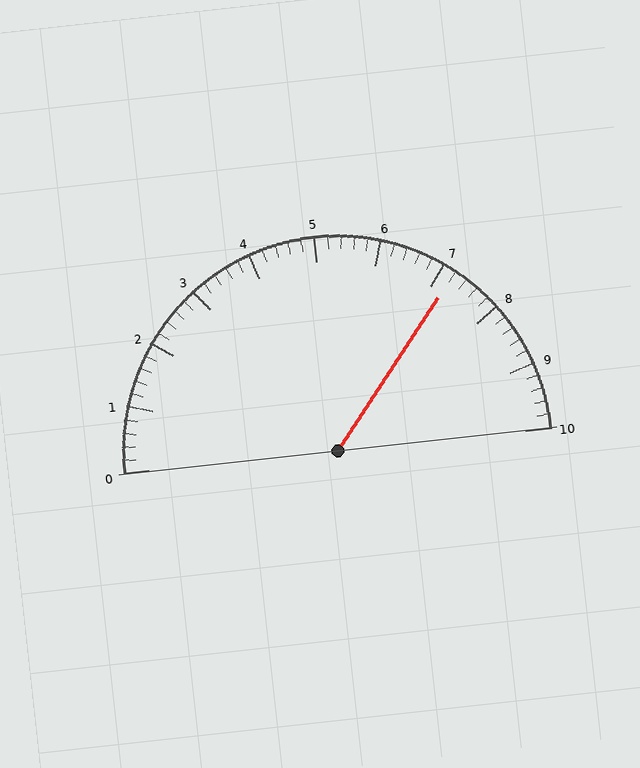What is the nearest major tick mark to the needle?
The nearest major tick mark is 7.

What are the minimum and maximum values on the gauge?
The gauge ranges from 0 to 10.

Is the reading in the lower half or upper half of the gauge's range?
The reading is in the upper half of the range (0 to 10).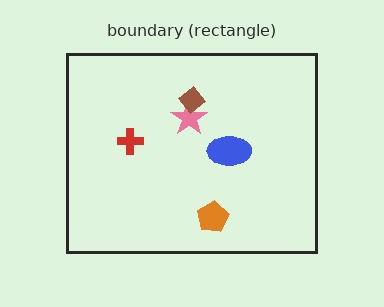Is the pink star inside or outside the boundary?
Inside.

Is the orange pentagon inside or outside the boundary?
Inside.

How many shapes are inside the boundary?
5 inside, 0 outside.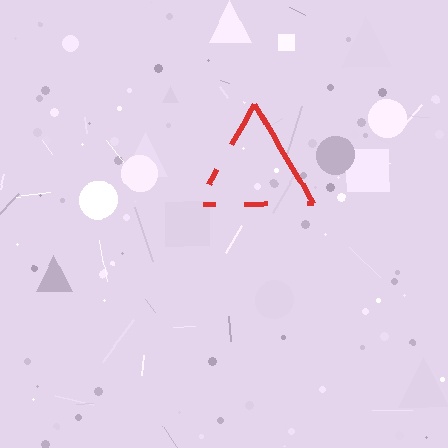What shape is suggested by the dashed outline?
The dashed outline suggests a triangle.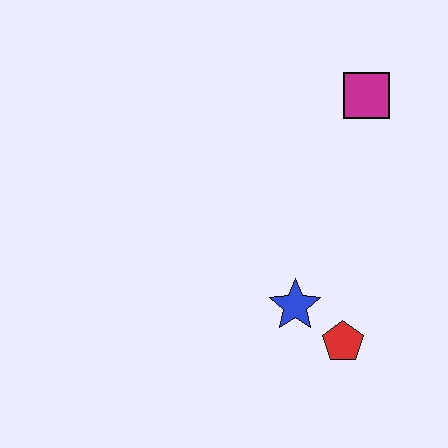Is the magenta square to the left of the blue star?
No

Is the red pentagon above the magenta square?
No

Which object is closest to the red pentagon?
The blue star is closest to the red pentagon.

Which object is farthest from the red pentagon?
The magenta square is farthest from the red pentagon.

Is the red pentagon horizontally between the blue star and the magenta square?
Yes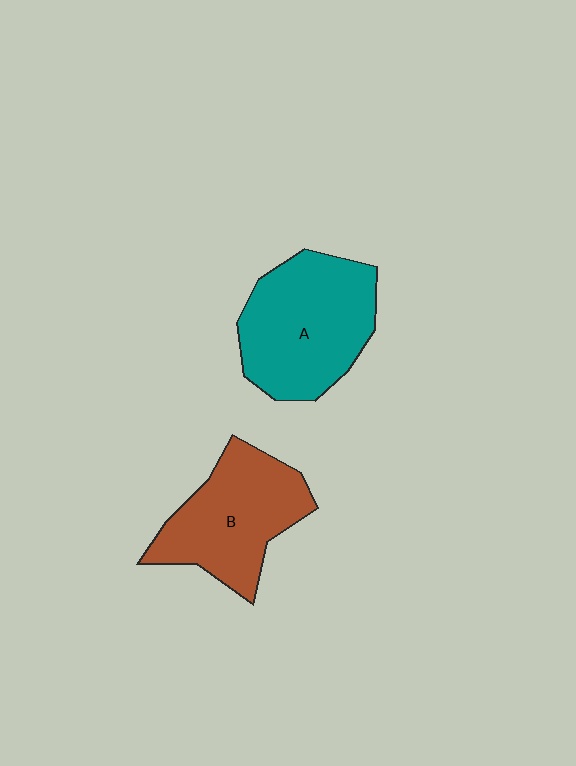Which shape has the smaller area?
Shape B (brown).